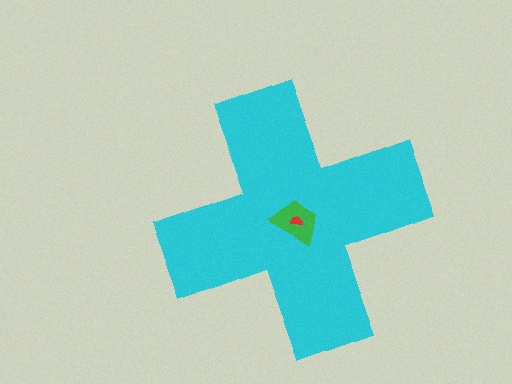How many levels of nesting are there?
3.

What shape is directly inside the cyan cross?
The green trapezoid.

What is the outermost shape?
The cyan cross.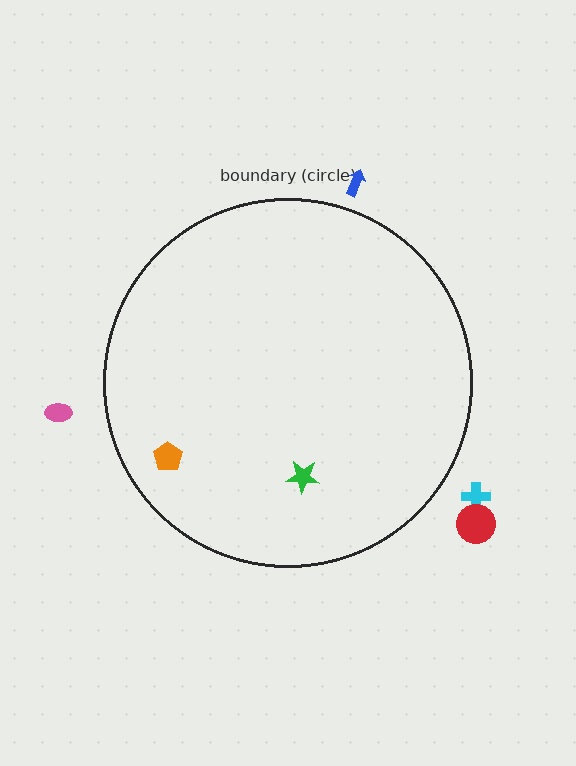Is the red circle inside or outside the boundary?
Outside.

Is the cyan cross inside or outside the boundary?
Outside.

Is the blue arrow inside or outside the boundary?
Outside.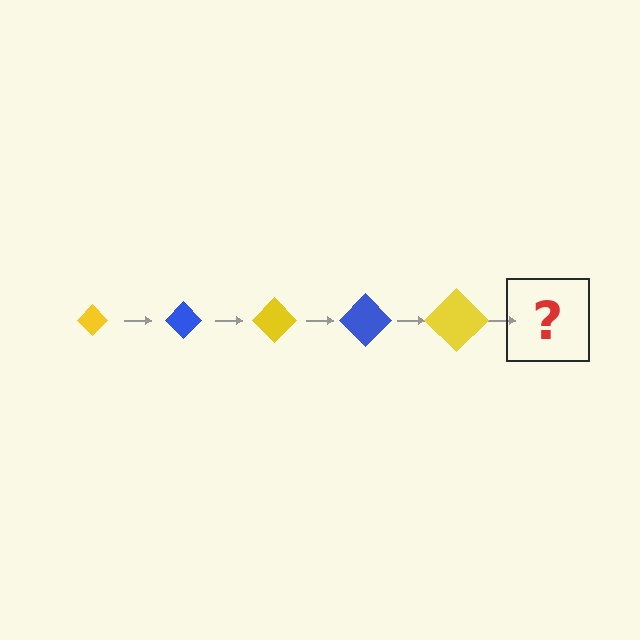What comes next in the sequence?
The next element should be a blue diamond, larger than the previous one.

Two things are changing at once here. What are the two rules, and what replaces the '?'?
The two rules are that the diamond grows larger each step and the color cycles through yellow and blue. The '?' should be a blue diamond, larger than the previous one.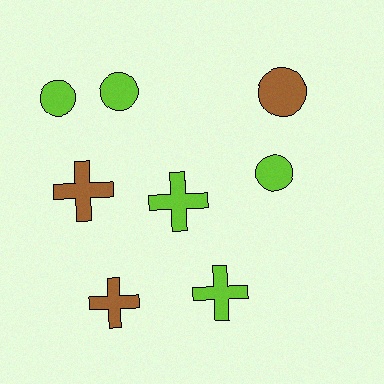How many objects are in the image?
There are 8 objects.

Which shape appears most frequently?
Circle, with 4 objects.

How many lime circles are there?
There are 3 lime circles.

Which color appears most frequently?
Lime, with 5 objects.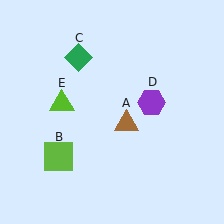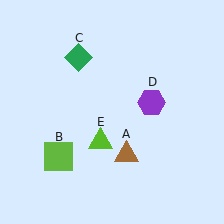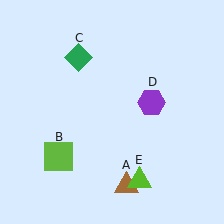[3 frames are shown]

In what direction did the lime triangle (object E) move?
The lime triangle (object E) moved down and to the right.